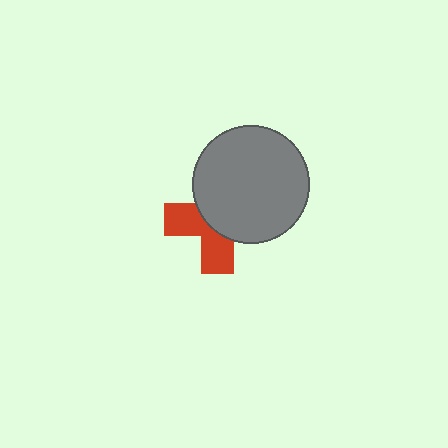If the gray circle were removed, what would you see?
You would see the complete red cross.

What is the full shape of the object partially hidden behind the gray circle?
The partially hidden object is a red cross.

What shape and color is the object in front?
The object in front is a gray circle.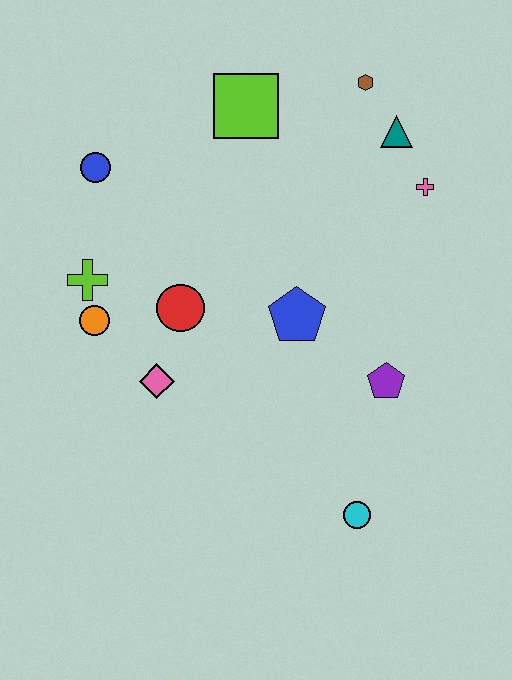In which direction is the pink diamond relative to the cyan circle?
The pink diamond is to the left of the cyan circle.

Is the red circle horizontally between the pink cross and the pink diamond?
Yes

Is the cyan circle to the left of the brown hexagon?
Yes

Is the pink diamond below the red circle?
Yes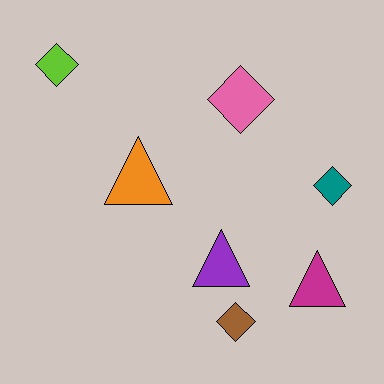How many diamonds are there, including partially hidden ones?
There are 4 diamonds.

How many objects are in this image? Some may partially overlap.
There are 7 objects.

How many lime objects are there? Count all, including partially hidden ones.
There is 1 lime object.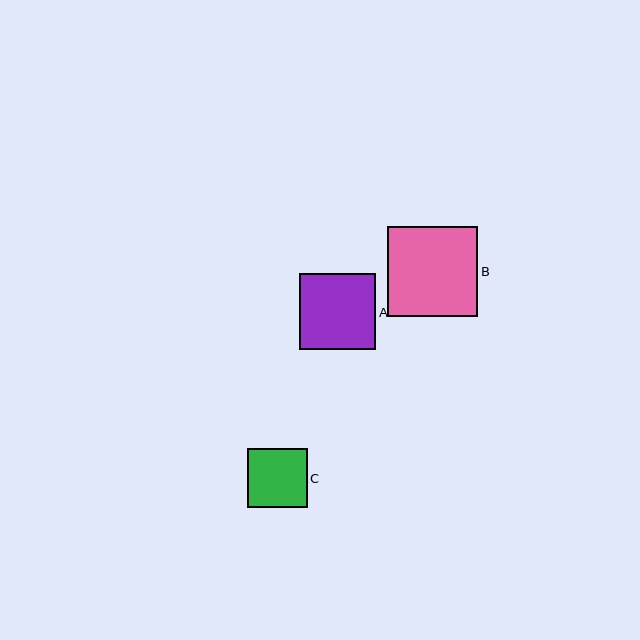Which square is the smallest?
Square C is the smallest with a size of approximately 59 pixels.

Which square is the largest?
Square B is the largest with a size of approximately 90 pixels.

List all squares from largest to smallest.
From largest to smallest: B, A, C.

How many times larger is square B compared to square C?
Square B is approximately 1.5 times the size of square C.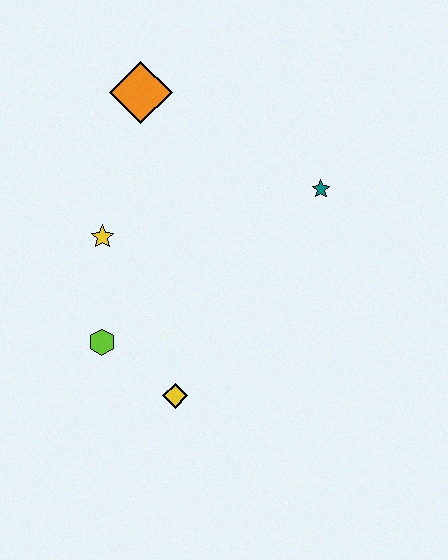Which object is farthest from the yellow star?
The teal star is farthest from the yellow star.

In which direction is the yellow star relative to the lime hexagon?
The yellow star is above the lime hexagon.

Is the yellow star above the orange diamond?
No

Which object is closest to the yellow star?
The lime hexagon is closest to the yellow star.